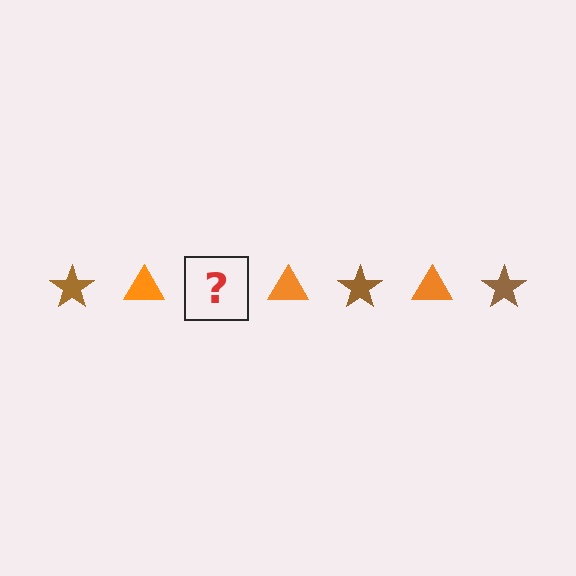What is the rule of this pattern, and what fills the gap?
The rule is that the pattern alternates between brown star and orange triangle. The gap should be filled with a brown star.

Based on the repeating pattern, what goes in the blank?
The blank should be a brown star.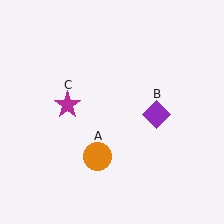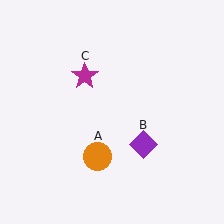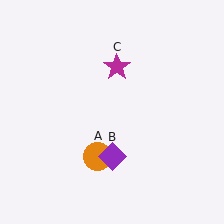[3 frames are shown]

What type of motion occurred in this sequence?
The purple diamond (object B), magenta star (object C) rotated clockwise around the center of the scene.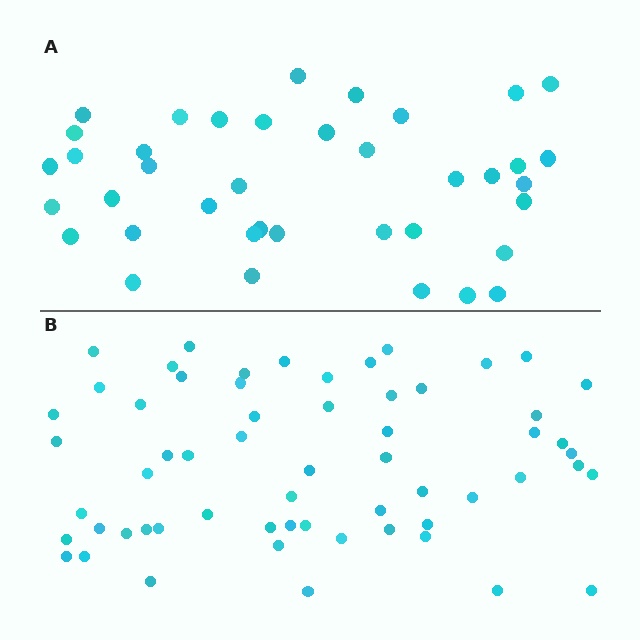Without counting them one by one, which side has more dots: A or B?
Region B (the bottom region) has more dots.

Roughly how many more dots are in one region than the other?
Region B has approximately 20 more dots than region A.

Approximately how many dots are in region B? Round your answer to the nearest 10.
About 60 dots.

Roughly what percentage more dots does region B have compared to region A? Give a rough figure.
About 55% more.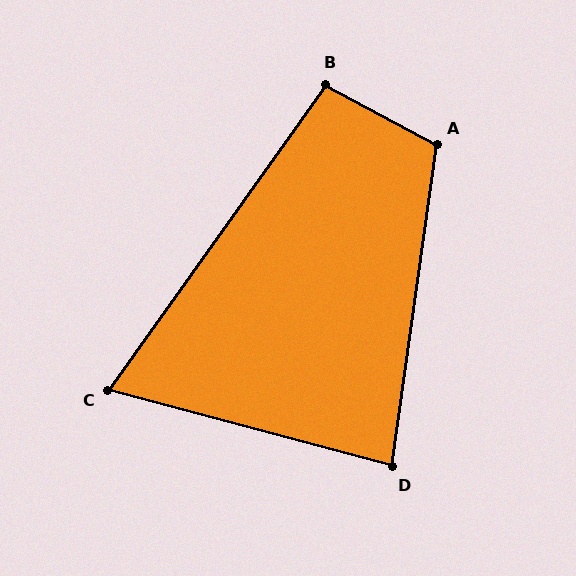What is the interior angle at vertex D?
Approximately 83 degrees (acute).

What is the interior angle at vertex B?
Approximately 97 degrees (obtuse).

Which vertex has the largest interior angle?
A, at approximately 110 degrees.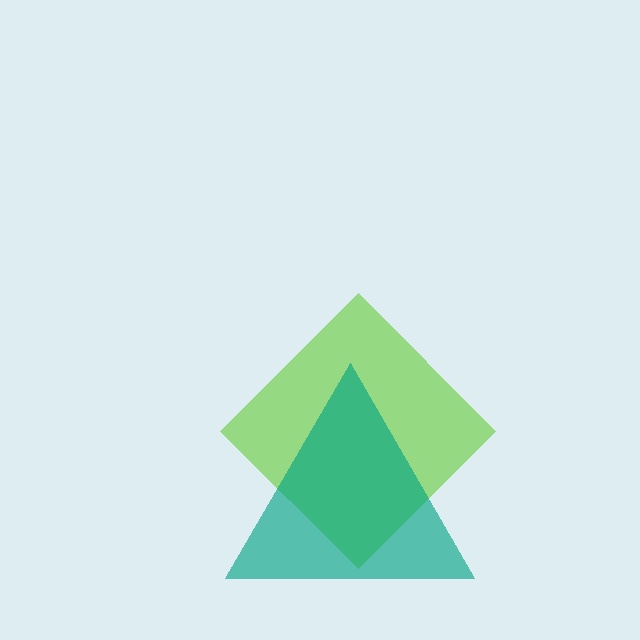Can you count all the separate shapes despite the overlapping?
Yes, there are 2 separate shapes.